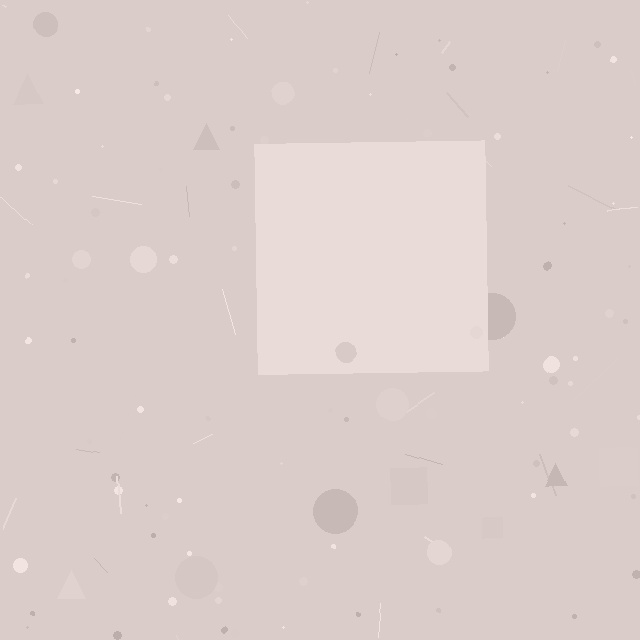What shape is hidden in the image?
A square is hidden in the image.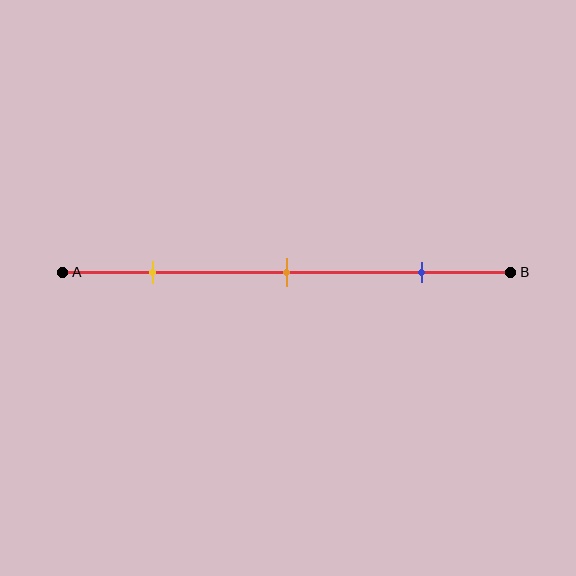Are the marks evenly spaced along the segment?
Yes, the marks are approximately evenly spaced.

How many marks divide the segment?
There are 3 marks dividing the segment.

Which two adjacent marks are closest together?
The yellow and orange marks are the closest adjacent pair.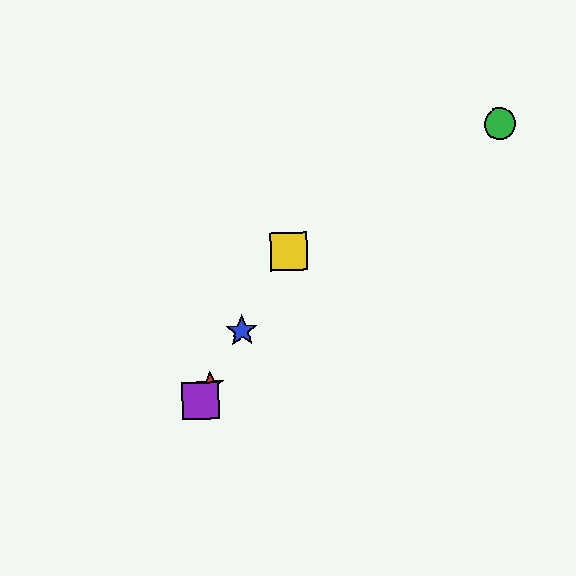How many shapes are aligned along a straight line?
4 shapes (the red star, the blue star, the yellow square, the purple square) are aligned along a straight line.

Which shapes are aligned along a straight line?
The red star, the blue star, the yellow square, the purple square are aligned along a straight line.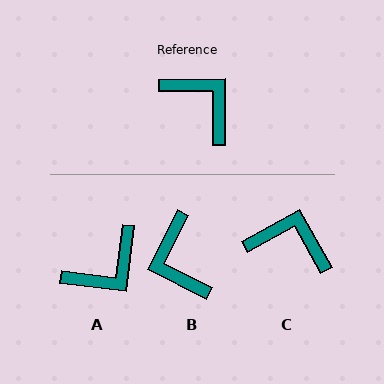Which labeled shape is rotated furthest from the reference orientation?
B, about 153 degrees away.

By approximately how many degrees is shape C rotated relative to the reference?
Approximately 29 degrees counter-clockwise.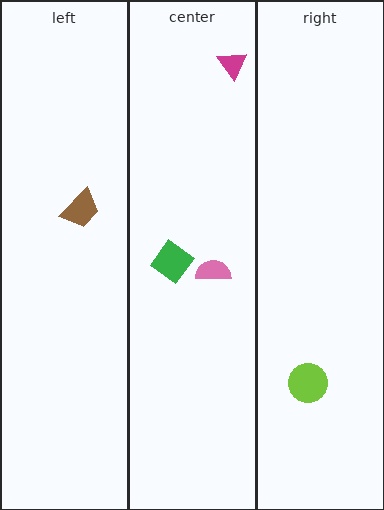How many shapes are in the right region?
1.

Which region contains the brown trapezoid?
The left region.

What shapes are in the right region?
The lime circle.